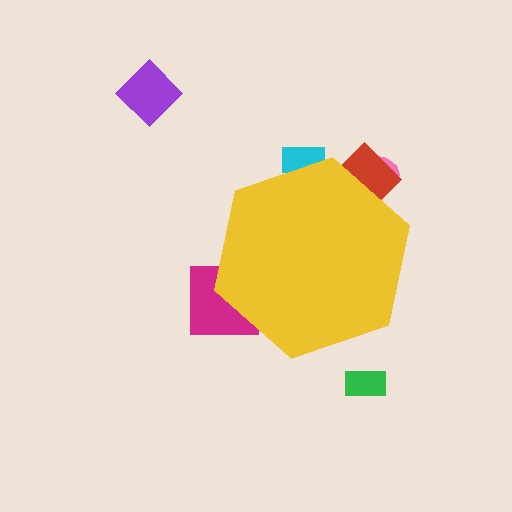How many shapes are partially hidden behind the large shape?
4 shapes are partially hidden.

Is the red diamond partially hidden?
Yes, the red diamond is partially hidden behind the yellow hexagon.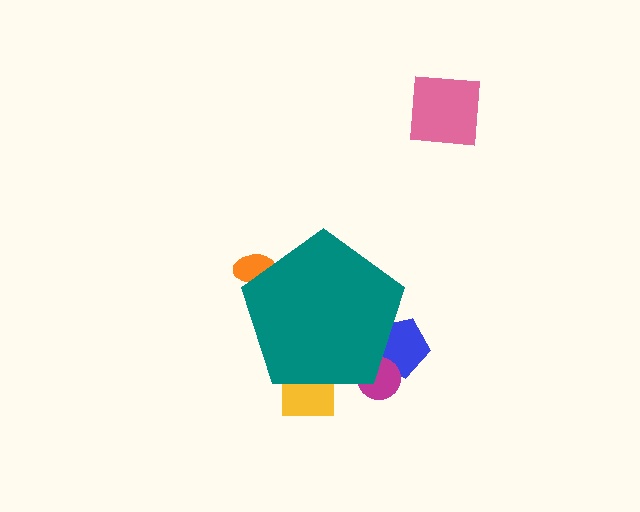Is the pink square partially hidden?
No, the pink square is fully visible.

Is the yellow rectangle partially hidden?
Yes, the yellow rectangle is partially hidden behind the teal pentagon.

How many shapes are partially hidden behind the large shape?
4 shapes are partially hidden.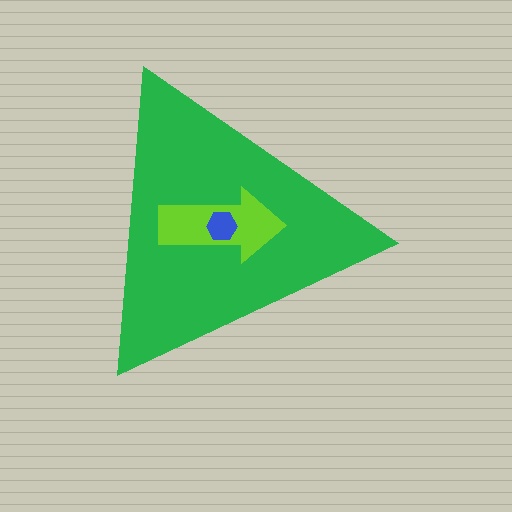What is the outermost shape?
The green triangle.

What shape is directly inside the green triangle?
The lime arrow.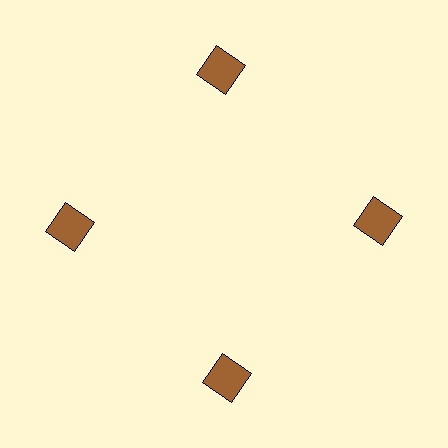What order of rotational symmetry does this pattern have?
This pattern has 4-fold rotational symmetry.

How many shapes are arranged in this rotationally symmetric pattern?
There are 4 shapes, arranged in 4 groups of 1.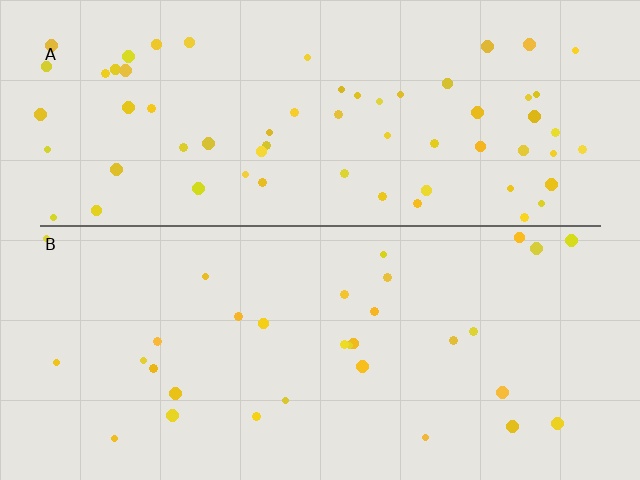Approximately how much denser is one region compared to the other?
Approximately 2.0× — region A over region B.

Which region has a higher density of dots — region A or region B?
A (the top).